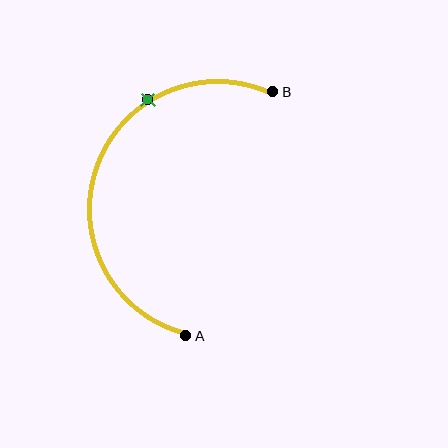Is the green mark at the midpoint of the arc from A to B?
No. The green mark lies on the arc but is closer to endpoint B. The arc midpoint would be at the point on the curve equidistant along the arc from both A and B.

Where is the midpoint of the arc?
The arc midpoint is the point on the curve farthest from the straight line joining A and B. It sits to the left of that line.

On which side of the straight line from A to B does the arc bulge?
The arc bulges to the left of the straight line connecting A and B.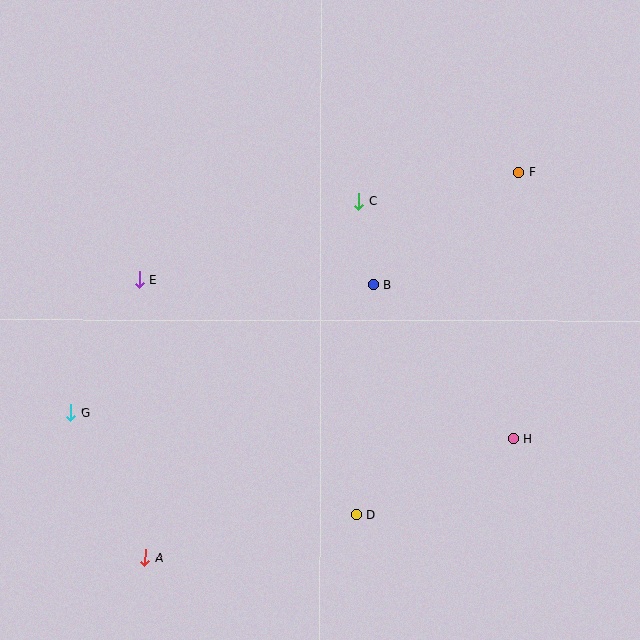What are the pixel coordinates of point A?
Point A is at (145, 557).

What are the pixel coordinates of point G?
Point G is at (71, 413).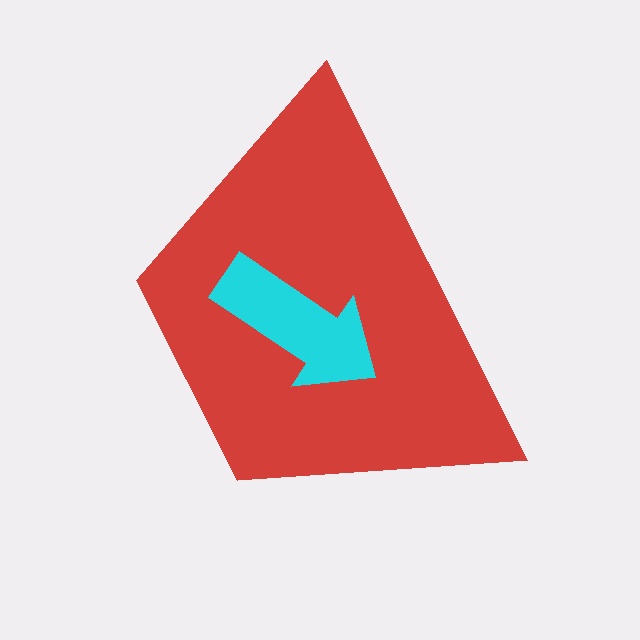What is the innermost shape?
The cyan arrow.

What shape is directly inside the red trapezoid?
The cyan arrow.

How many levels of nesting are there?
2.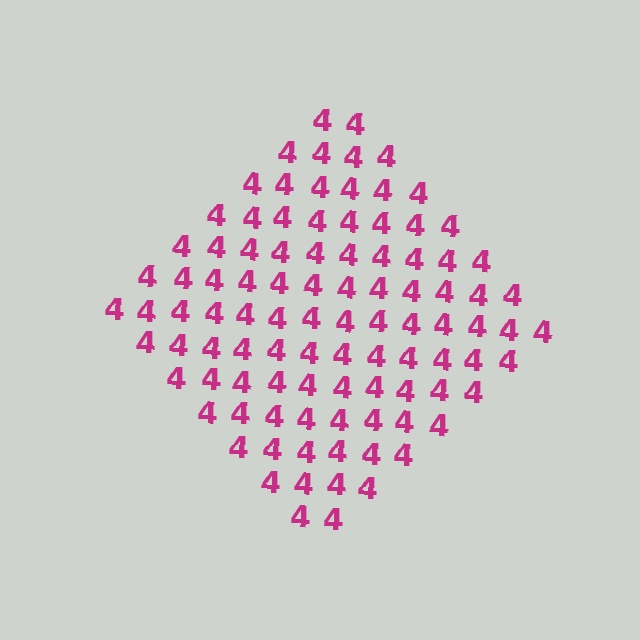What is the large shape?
The large shape is a diamond.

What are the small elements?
The small elements are digit 4's.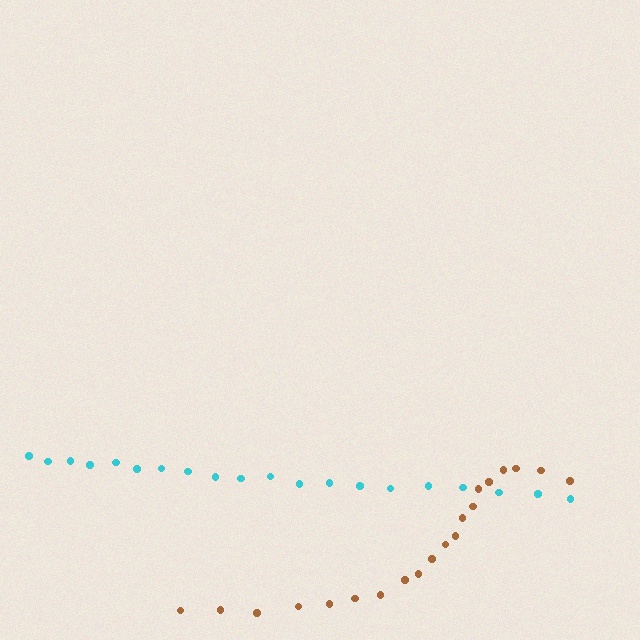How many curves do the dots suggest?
There are 2 distinct paths.